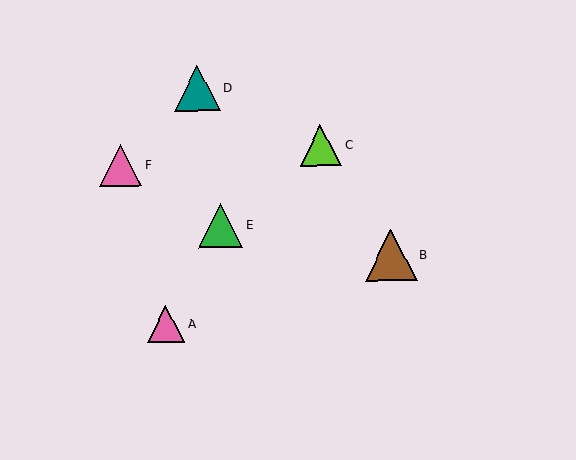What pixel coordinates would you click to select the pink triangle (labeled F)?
Click at (120, 165) to select the pink triangle F.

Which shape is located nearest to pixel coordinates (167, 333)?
The pink triangle (labeled A) at (166, 324) is nearest to that location.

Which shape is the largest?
The brown triangle (labeled B) is the largest.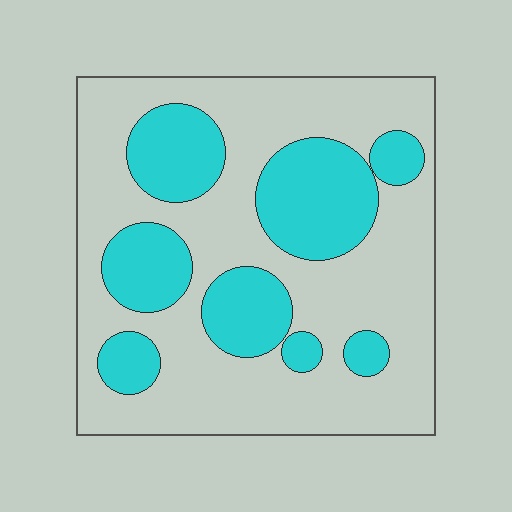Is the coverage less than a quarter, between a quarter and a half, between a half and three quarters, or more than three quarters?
Between a quarter and a half.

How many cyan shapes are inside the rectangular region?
8.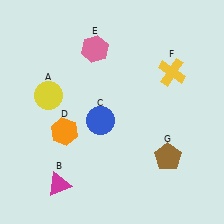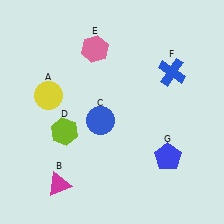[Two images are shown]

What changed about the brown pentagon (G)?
In Image 1, G is brown. In Image 2, it changed to blue.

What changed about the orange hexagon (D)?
In Image 1, D is orange. In Image 2, it changed to lime.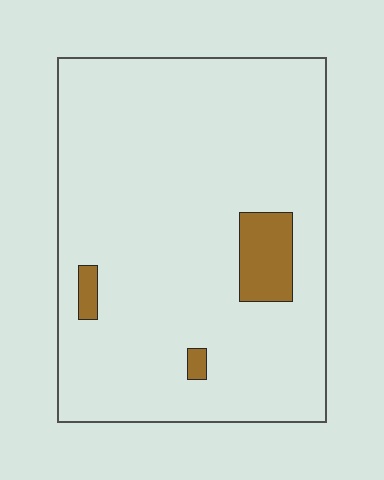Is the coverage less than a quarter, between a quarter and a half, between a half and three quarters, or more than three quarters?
Less than a quarter.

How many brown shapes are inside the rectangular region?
3.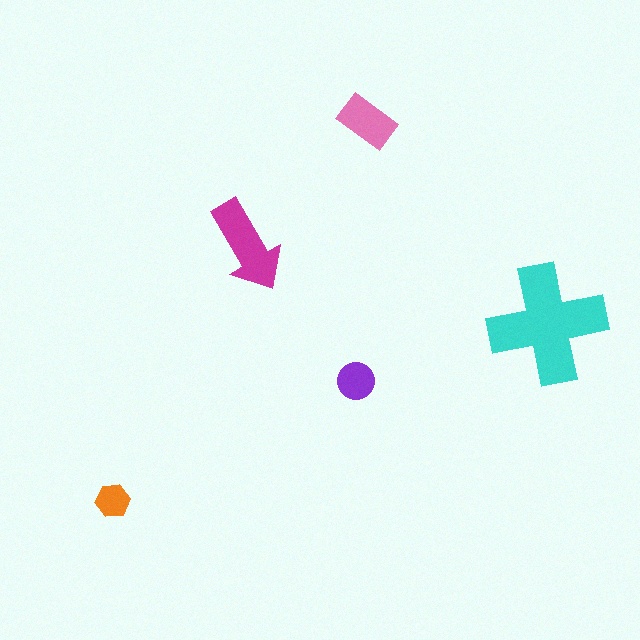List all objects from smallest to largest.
The orange hexagon, the purple circle, the pink rectangle, the magenta arrow, the cyan cross.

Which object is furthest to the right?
The cyan cross is rightmost.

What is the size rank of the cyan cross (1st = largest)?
1st.